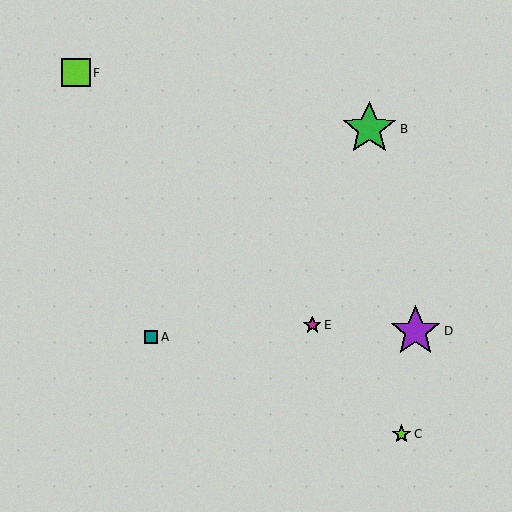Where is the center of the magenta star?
The center of the magenta star is at (312, 325).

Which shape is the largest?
The green star (labeled B) is the largest.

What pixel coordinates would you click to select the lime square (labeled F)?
Click at (76, 73) to select the lime square F.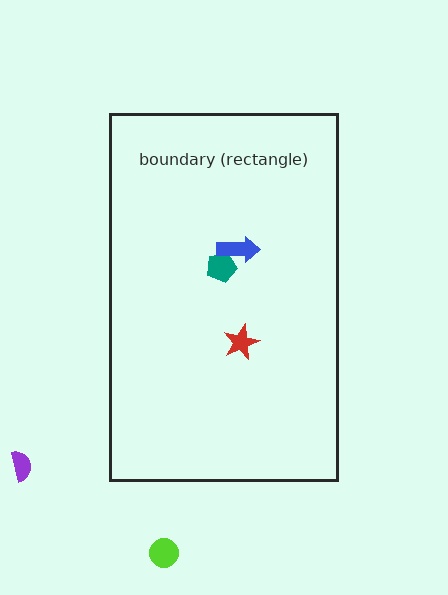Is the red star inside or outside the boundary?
Inside.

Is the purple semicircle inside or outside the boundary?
Outside.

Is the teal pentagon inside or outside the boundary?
Inside.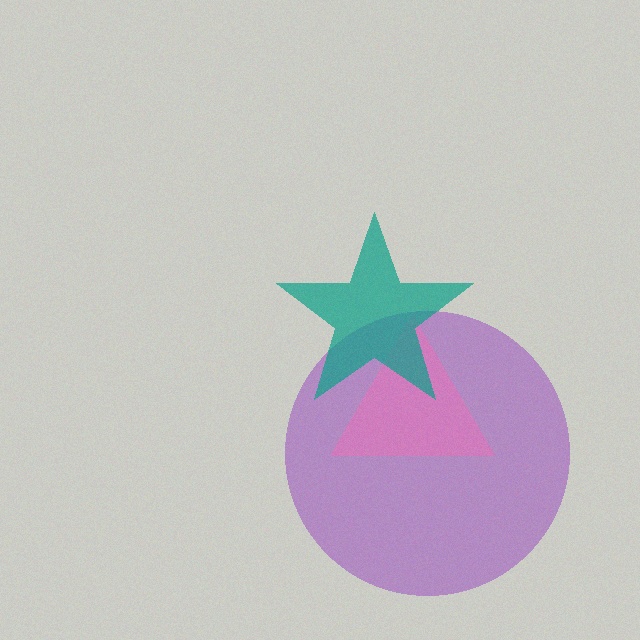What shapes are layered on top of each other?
The layered shapes are: a purple circle, a pink triangle, a teal star.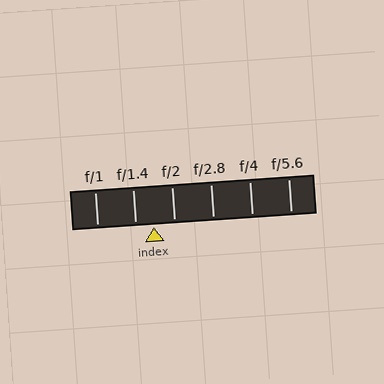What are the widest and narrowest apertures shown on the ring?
The widest aperture shown is f/1 and the narrowest is f/5.6.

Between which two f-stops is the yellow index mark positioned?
The index mark is between f/1.4 and f/2.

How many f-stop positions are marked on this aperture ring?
There are 6 f-stop positions marked.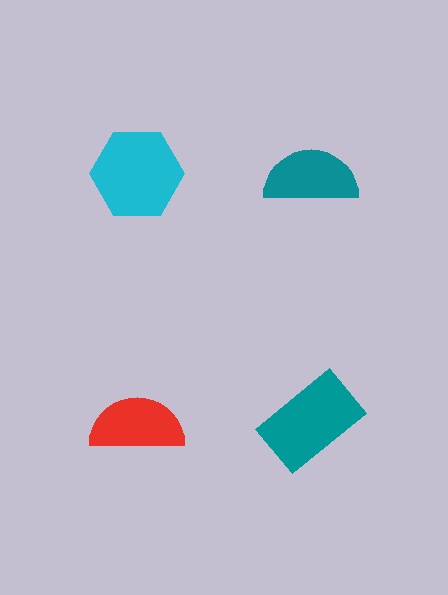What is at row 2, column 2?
A teal rectangle.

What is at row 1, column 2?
A teal semicircle.